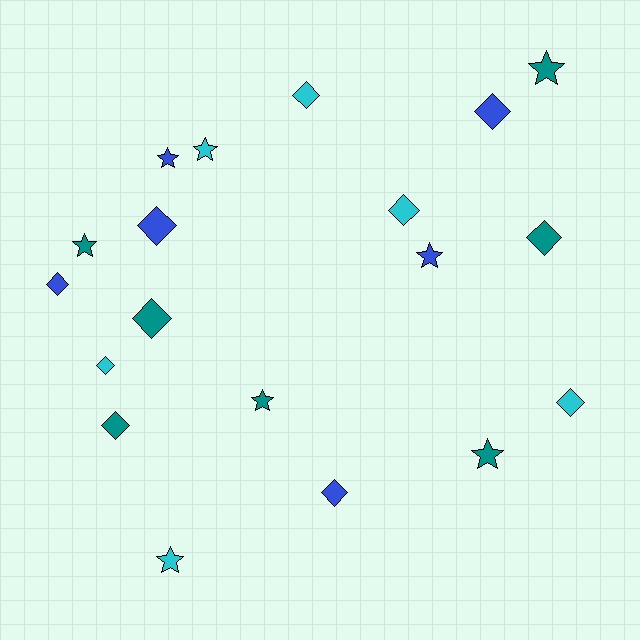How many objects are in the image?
There are 19 objects.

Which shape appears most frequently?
Diamond, with 11 objects.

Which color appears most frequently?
Teal, with 7 objects.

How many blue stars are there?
There are 2 blue stars.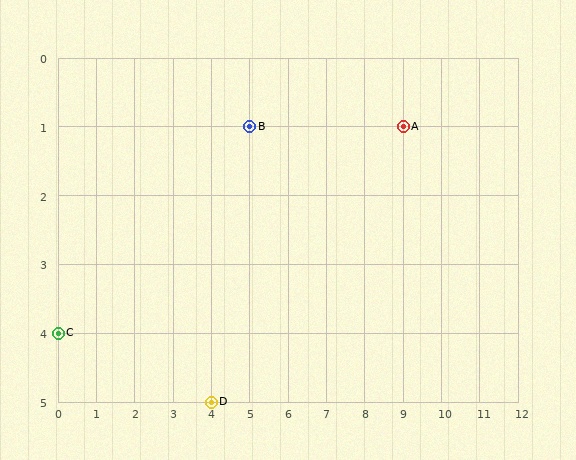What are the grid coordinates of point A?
Point A is at grid coordinates (9, 1).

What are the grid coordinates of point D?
Point D is at grid coordinates (4, 5).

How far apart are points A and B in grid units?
Points A and B are 4 columns apart.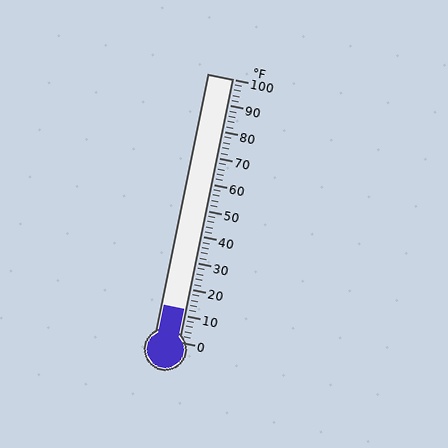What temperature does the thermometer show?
The thermometer shows approximately 12°F.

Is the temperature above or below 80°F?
The temperature is below 80°F.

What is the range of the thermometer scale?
The thermometer scale ranges from 0°F to 100°F.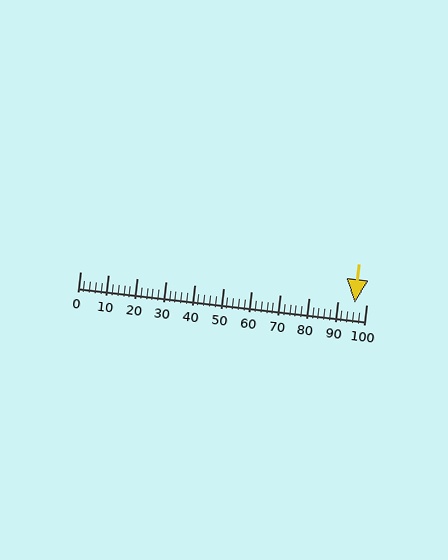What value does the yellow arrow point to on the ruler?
The yellow arrow points to approximately 96.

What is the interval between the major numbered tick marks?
The major tick marks are spaced 10 units apart.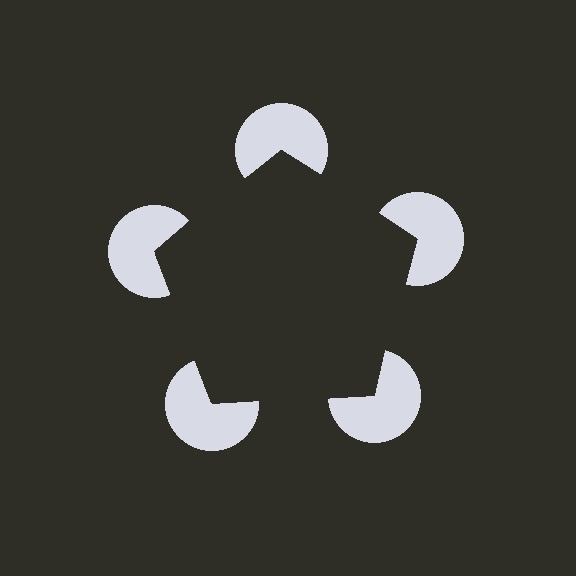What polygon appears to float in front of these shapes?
An illusory pentagon — its edges are inferred from the aligned wedge cuts in the pac-man discs, not physically drawn.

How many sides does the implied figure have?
5 sides.